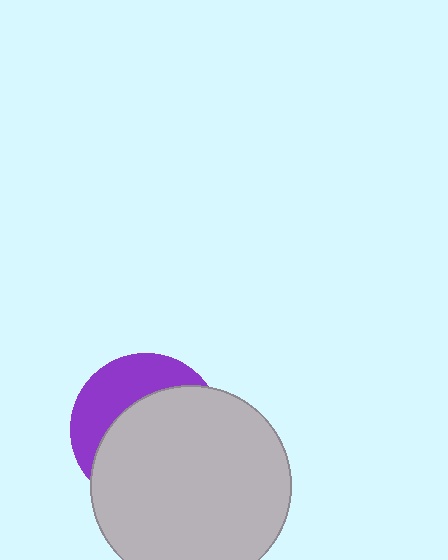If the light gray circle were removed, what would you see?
You would see the complete purple circle.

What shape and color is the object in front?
The object in front is a light gray circle.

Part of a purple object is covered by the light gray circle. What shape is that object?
It is a circle.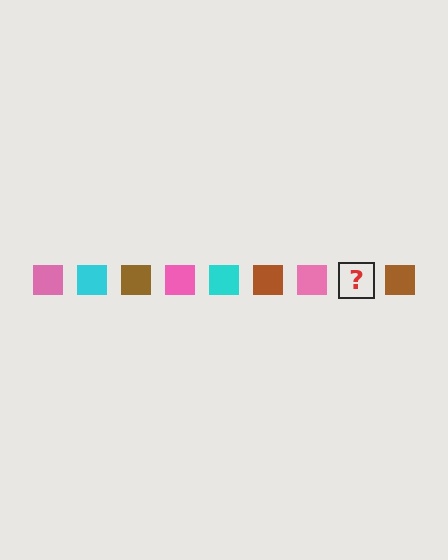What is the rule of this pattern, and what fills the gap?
The rule is that the pattern cycles through pink, cyan, brown squares. The gap should be filled with a cyan square.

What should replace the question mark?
The question mark should be replaced with a cyan square.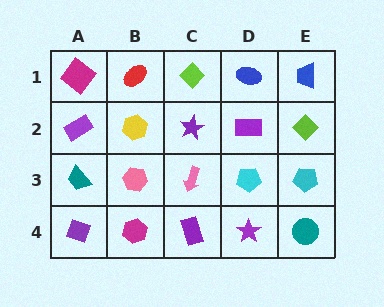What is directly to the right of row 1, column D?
A blue trapezoid.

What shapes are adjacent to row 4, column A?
A teal trapezoid (row 3, column A), a magenta hexagon (row 4, column B).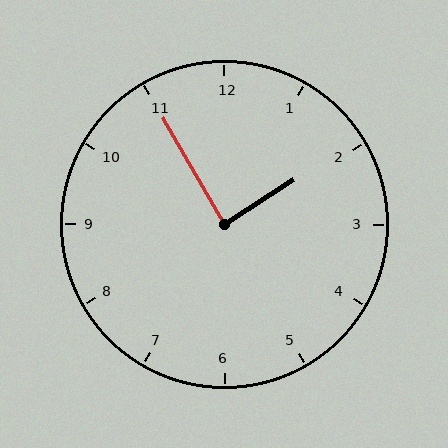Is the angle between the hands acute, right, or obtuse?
It is right.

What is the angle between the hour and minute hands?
Approximately 88 degrees.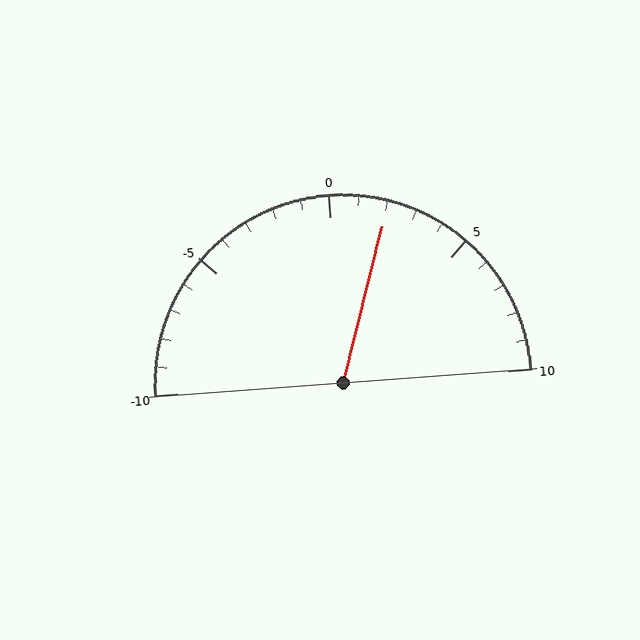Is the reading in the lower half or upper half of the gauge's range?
The reading is in the upper half of the range (-10 to 10).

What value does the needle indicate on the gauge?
The needle indicates approximately 2.